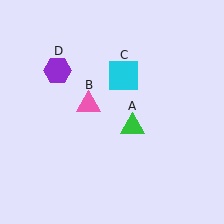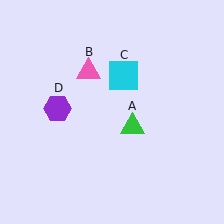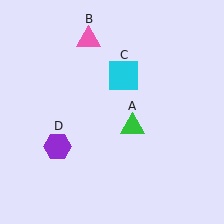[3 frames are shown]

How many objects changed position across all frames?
2 objects changed position: pink triangle (object B), purple hexagon (object D).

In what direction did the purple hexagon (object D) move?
The purple hexagon (object D) moved down.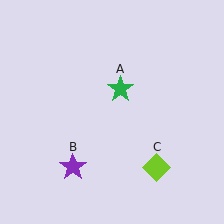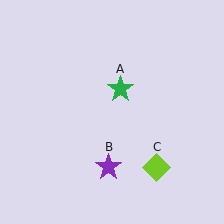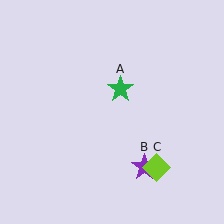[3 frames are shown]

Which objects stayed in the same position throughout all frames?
Green star (object A) and lime diamond (object C) remained stationary.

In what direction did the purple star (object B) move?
The purple star (object B) moved right.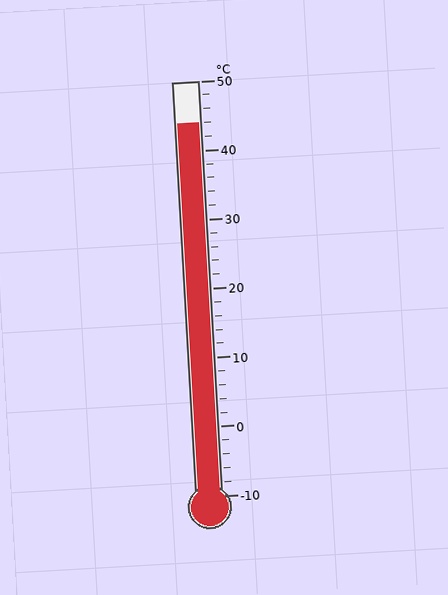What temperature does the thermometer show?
The thermometer shows approximately 44°C.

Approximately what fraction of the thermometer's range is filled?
The thermometer is filled to approximately 90% of its range.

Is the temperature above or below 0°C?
The temperature is above 0°C.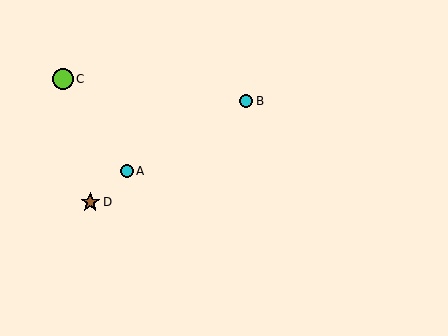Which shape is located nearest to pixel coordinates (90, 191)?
The brown star (labeled D) at (90, 202) is nearest to that location.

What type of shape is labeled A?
Shape A is a cyan circle.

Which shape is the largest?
The lime circle (labeled C) is the largest.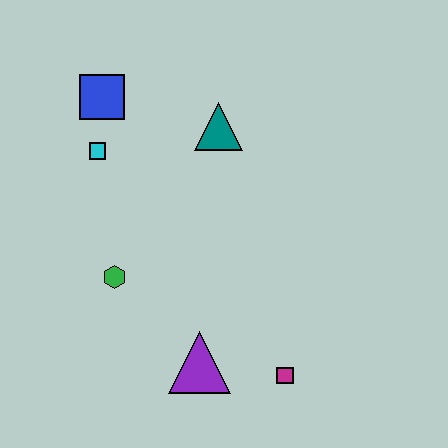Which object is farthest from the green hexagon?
The magenta square is farthest from the green hexagon.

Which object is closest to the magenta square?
The purple triangle is closest to the magenta square.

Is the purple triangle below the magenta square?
No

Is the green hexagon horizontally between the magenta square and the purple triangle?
No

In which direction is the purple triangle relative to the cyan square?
The purple triangle is below the cyan square.